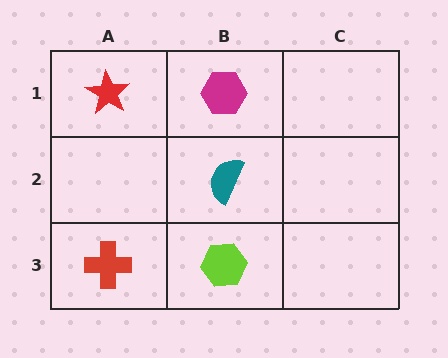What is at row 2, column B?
A teal semicircle.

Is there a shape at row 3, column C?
No, that cell is empty.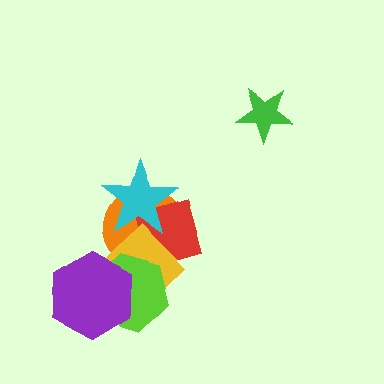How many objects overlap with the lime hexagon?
4 objects overlap with the lime hexagon.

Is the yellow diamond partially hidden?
Yes, it is partially covered by another shape.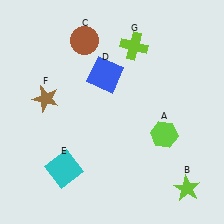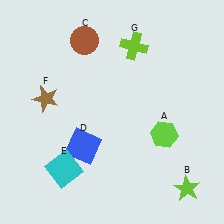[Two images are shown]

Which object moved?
The blue square (D) moved down.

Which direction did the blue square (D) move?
The blue square (D) moved down.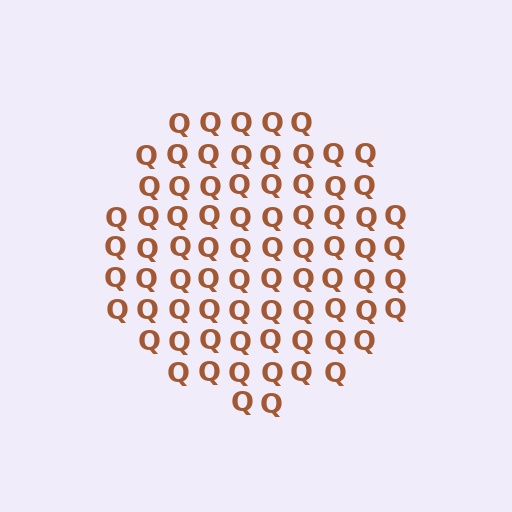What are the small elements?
The small elements are letter Q's.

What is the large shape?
The large shape is a circle.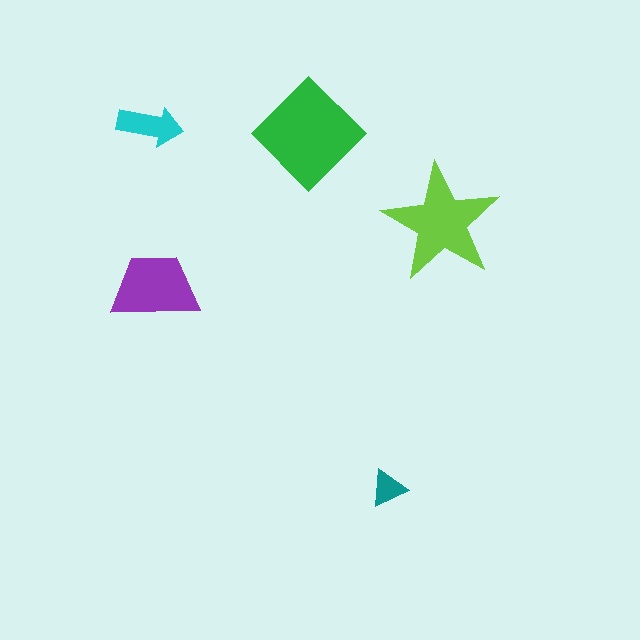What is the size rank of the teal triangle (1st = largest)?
5th.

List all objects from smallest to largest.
The teal triangle, the cyan arrow, the purple trapezoid, the lime star, the green diamond.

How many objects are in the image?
There are 5 objects in the image.